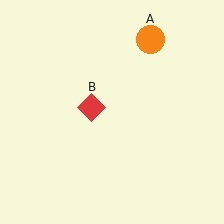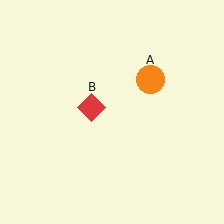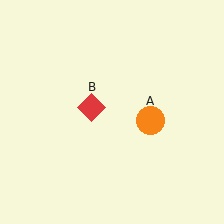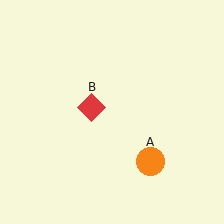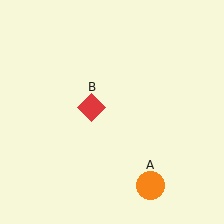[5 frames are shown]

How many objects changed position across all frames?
1 object changed position: orange circle (object A).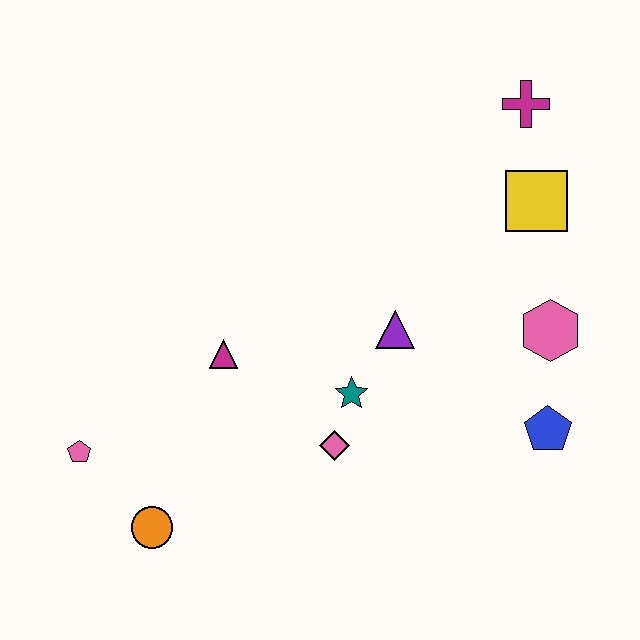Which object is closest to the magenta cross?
The yellow square is closest to the magenta cross.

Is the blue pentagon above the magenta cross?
No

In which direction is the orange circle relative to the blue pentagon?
The orange circle is to the left of the blue pentagon.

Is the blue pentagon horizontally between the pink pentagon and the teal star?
No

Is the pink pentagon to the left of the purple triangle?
Yes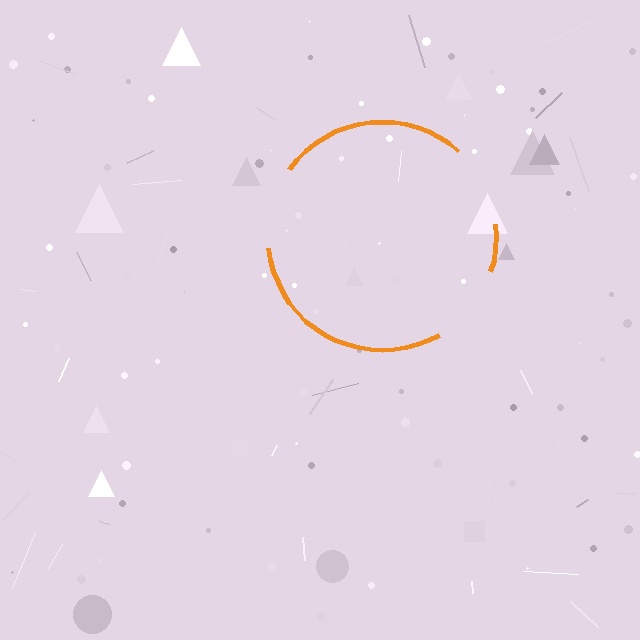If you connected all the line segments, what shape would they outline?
They would outline a circle.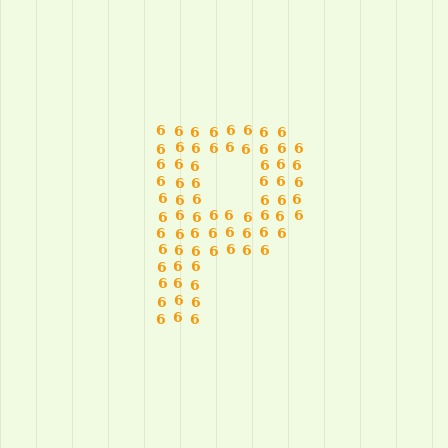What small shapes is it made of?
It is made of small digit 6's.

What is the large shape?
The large shape is the letter P.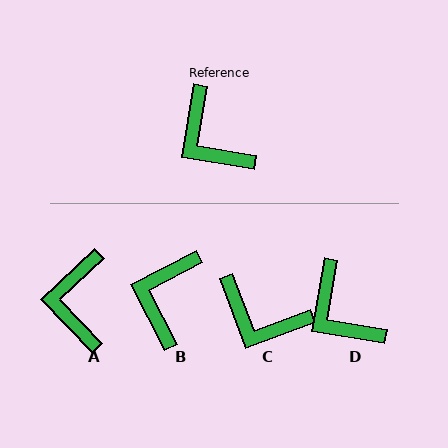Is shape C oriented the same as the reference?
No, it is off by about 30 degrees.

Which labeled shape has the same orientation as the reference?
D.